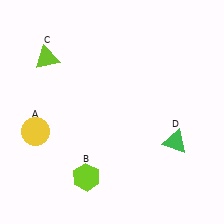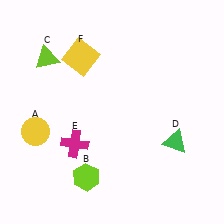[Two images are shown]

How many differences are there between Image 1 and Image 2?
There are 2 differences between the two images.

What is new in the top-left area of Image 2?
A yellow square (F) was added in the top-left area of Image 2.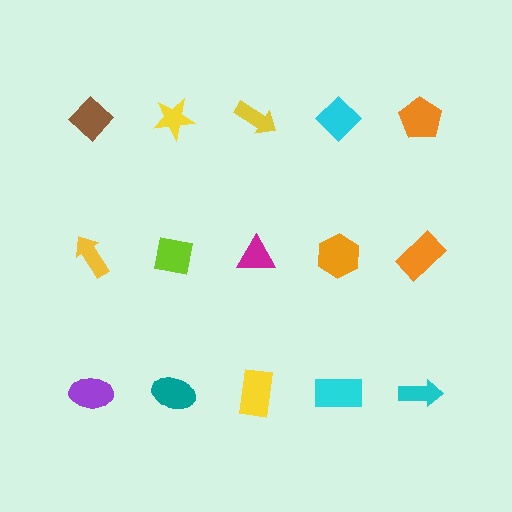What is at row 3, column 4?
A cyan rectangle.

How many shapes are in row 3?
5 shapes.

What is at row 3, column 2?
A teal ellipse.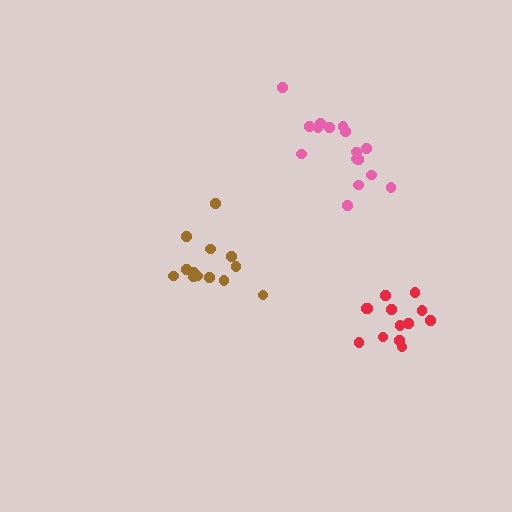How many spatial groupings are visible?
There are 3 spatial groupings.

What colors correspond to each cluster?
The clusters are colored: red, brown, pink.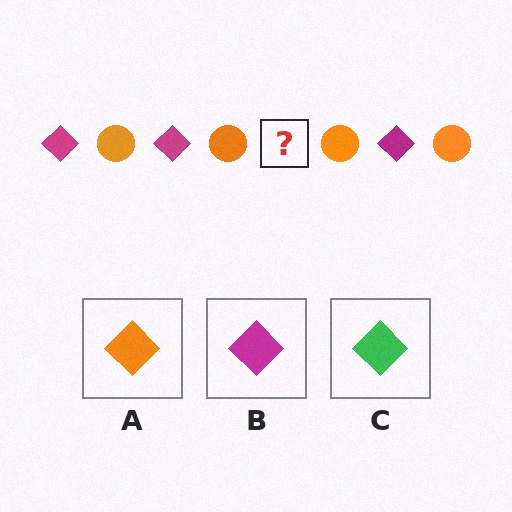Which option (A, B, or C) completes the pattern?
B.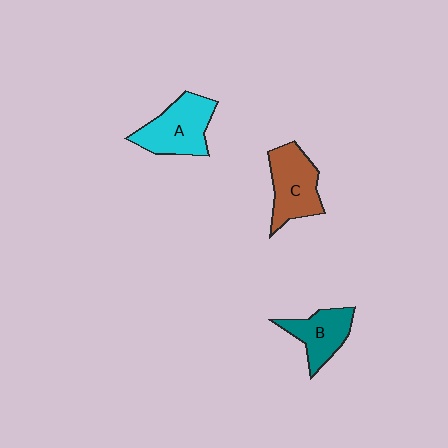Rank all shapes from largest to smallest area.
From largest to smallest: A (cyan), C (brown), B (teal).